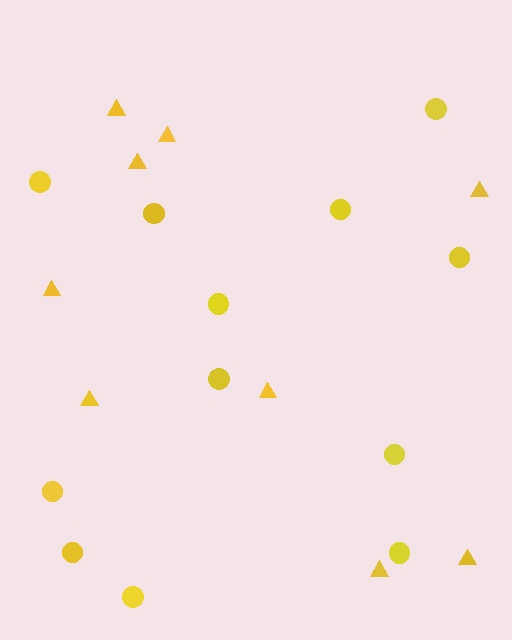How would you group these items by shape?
There are 2 groups: one group of circles (12) and one group of triangles (9).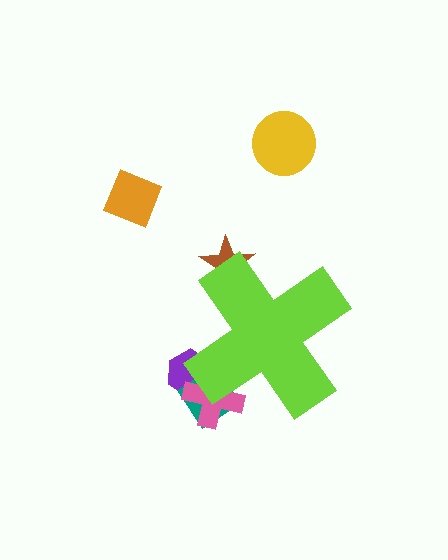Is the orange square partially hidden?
No, the orange square is fully visible.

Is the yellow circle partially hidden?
No, the yellow circle is fully visible.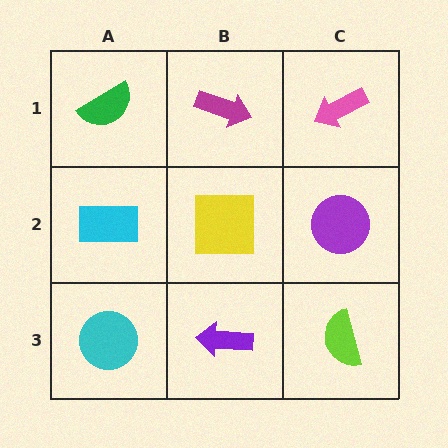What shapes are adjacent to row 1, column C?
A purple circle (row 2, column C), a magenta arrow (row 1, column B).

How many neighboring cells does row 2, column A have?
3.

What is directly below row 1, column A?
A cyan rectangle.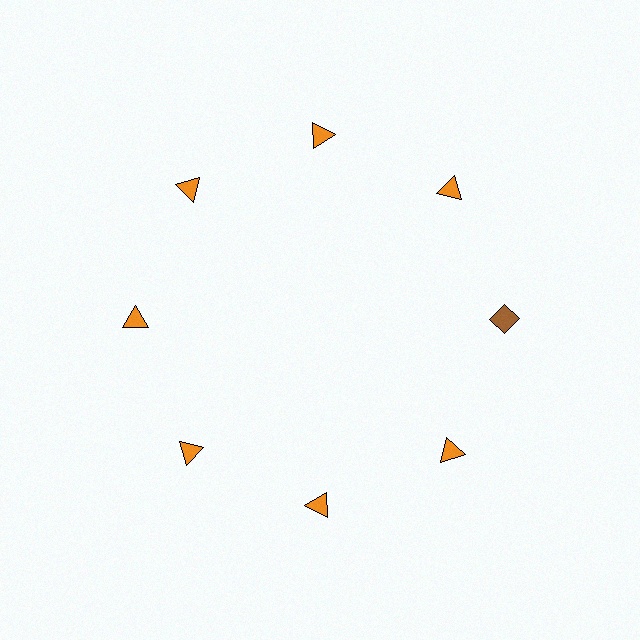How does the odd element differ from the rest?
It differs in both color (brown instead of orange) and shape (diamond instead of triangle).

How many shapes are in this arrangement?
There are 8 shapes arranged in a ring pattern.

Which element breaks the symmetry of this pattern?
The brown diamond at roughly the 3 o'clock position breaks the symmetry. All other shapes are orange triangles.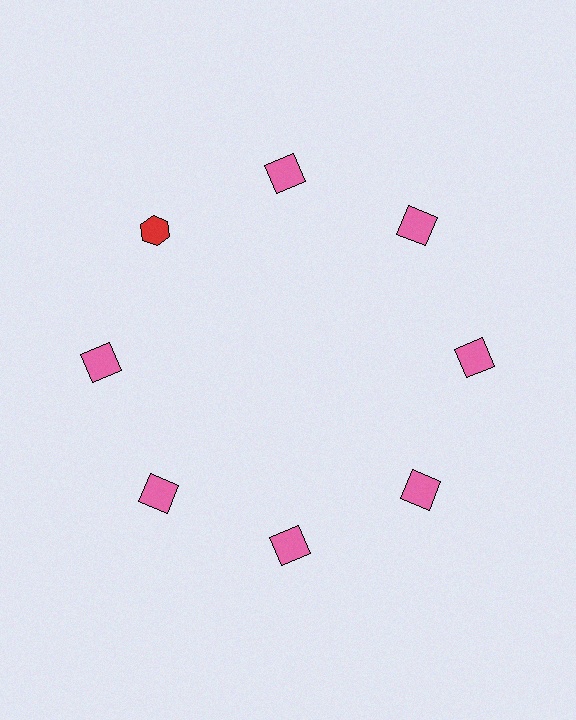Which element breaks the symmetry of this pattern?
The red hexagon at roughly the 10 o'clock position breaks the symmetry. All other shapes are pink squares.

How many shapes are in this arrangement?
There are 8 shapes arranged in a ring pattern.